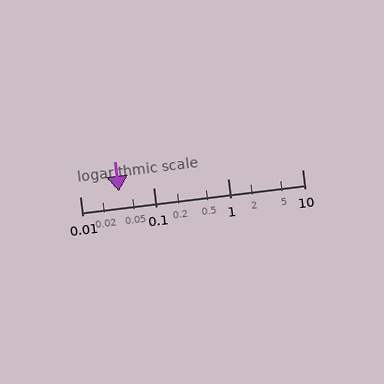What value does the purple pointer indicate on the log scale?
The pointer indicates approximately 0.034.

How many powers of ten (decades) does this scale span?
The scale spans 3 decades, from 0.01 to 10.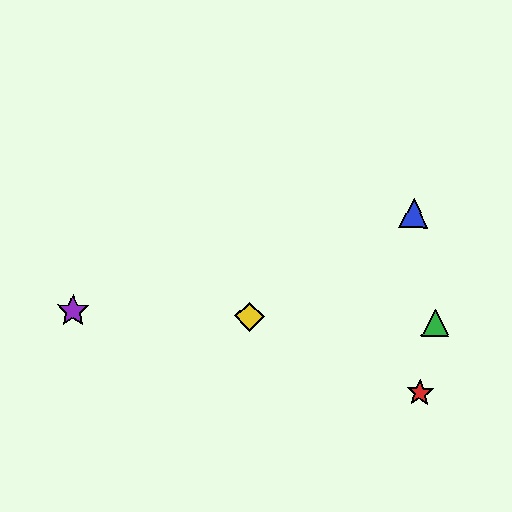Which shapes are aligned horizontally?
The green triangle, the yellow diamond, the purple star are aligned horizontally.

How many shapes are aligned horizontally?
3 shapes (the green triangle, the yellow diamond, the purple star) are aligned horizontally.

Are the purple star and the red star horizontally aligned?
No, the purple star is at y≈311 and the red star is at y≈393.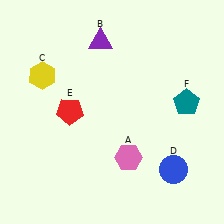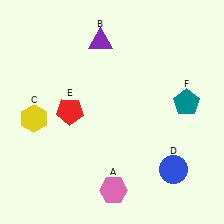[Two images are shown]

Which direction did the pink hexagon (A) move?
The pink hexagon (A) moved down.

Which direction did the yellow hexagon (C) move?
The yellow hexagon (C) moved down.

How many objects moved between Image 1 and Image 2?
2 objects moved between the two images.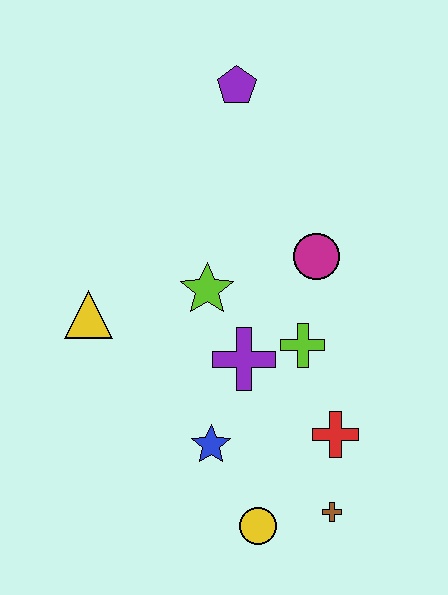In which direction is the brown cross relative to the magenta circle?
The brown cross is below the magenta circle.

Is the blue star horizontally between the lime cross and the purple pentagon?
No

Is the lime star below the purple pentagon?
Yes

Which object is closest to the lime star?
The purple cross is closest to the lime star.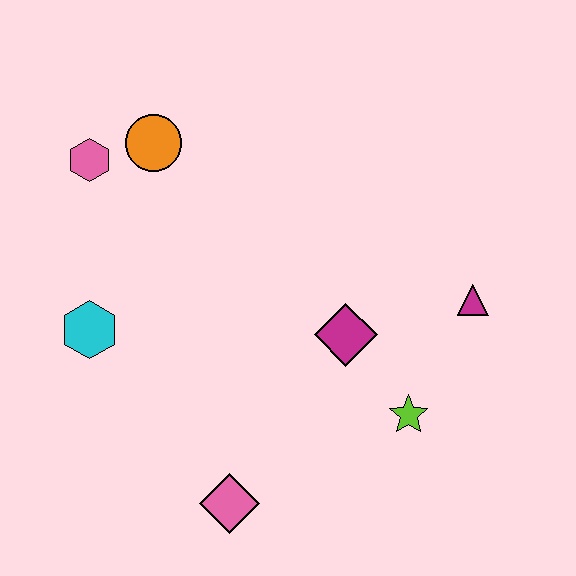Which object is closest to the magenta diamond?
The lime star is closest to the magenta diamond.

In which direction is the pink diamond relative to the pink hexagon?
The pink diamond is below the pink hexagon.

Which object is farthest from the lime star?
The pink hexagon is farthest from the lime star.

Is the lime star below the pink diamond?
No